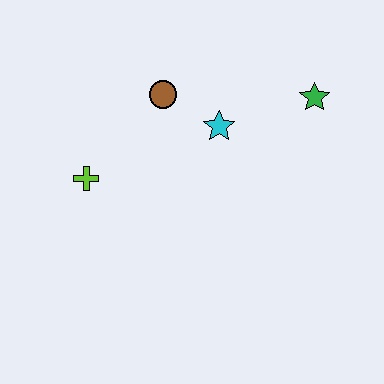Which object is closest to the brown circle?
The cyan star is closest to the brown circle.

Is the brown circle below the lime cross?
No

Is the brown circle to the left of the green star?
Yes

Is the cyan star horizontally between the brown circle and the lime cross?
No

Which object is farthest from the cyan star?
The lime cross is farthest from the cyan star.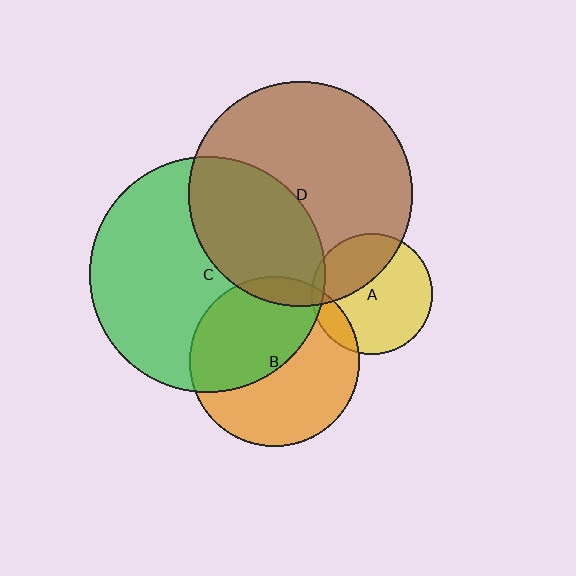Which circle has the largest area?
Circle C (green).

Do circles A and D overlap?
Yes.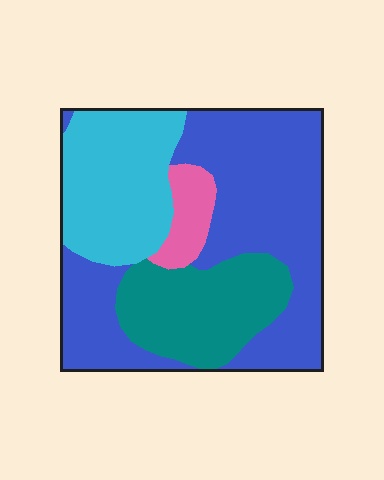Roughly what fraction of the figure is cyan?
Cyan covers around 25% of the figure.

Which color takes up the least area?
Pink, at roughly 5%.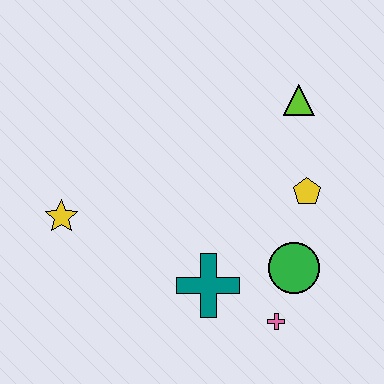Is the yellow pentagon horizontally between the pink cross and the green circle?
No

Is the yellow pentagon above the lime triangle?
No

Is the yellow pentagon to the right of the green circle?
Yes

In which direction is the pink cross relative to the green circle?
The pink cross is below the green circle.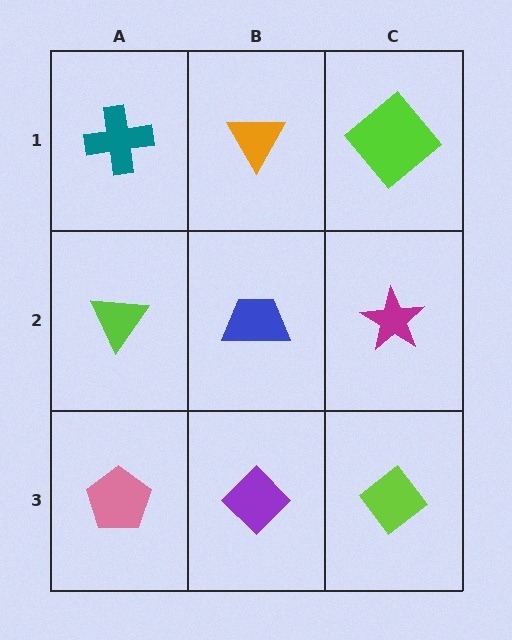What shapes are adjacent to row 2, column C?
A lime diamond (row 1, column C), a lime diamond (row 3, column C), a blue trapezoid (row 2, column B).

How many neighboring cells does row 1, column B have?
3.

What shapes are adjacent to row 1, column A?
A lime triangle (row 2, column A), an orange triangle (row 1, column B).